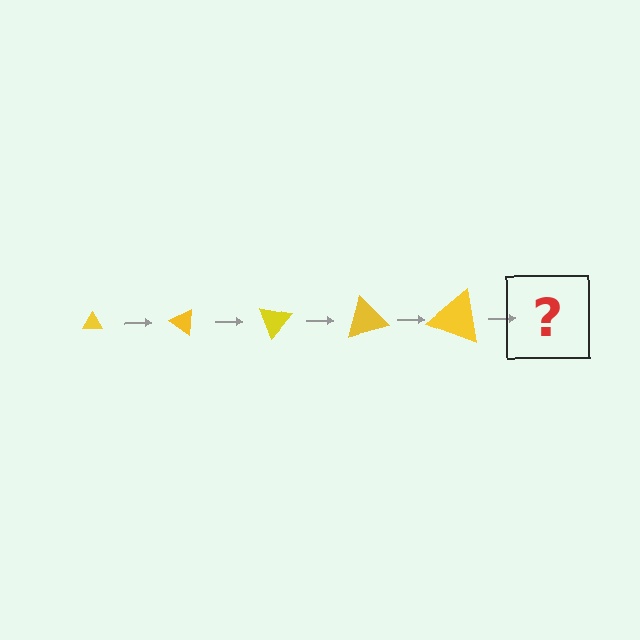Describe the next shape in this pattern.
It should be a triangle, larger than the previous one and rotated 175 degrees from the start.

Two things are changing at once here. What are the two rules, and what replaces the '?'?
The two rules are that the triangle grows larger each step and it rotates 35 degrees each step. The '?' should be a triangle, larger than the previous one and rotated 175 degrees from the start.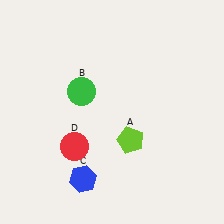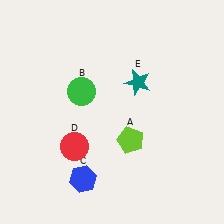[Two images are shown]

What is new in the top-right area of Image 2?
A teal star (E) was added in the top-right area of Image 2.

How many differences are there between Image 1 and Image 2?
There is 1 difference between the two images.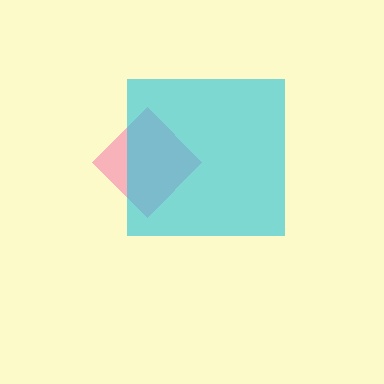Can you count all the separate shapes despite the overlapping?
Yes, there are 2 separate shapes.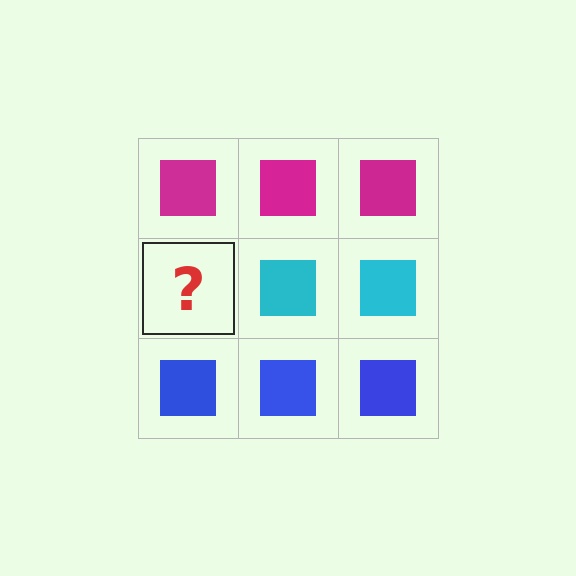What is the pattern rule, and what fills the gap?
The rule is that each row has a consistent color. The gap should be filled with a cyan square.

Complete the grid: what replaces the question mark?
The question mark should be replaced with a cyan square.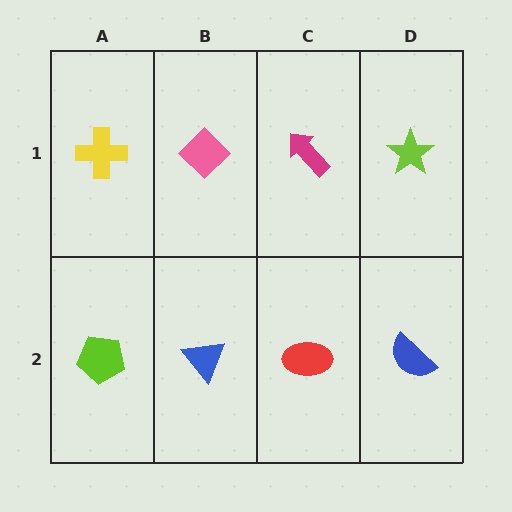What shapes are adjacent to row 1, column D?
A blue semicircle (row 2, column D), a magenta arrow (row 1, column C).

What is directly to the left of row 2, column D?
A red ellipse.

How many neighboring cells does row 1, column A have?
2.